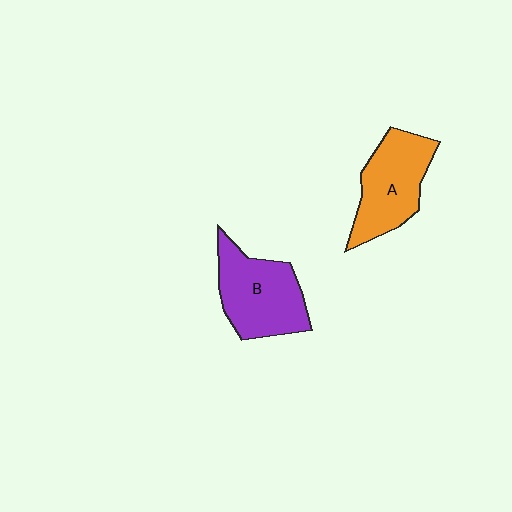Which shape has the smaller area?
Shape A (orange).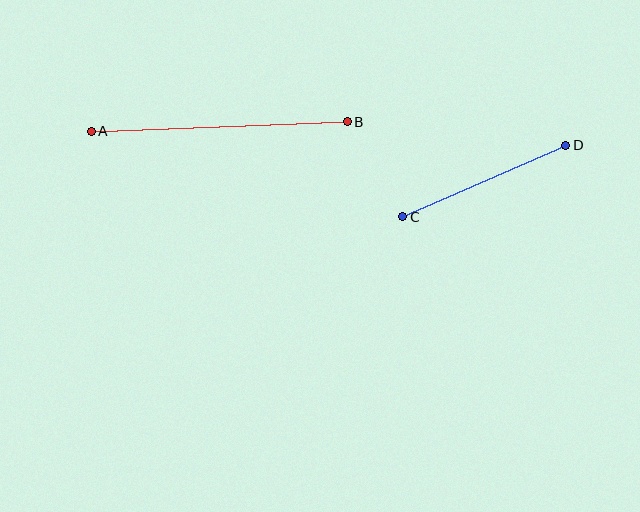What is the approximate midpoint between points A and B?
The midpoint is at approximately (219, 126) pixels.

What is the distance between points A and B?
The distance is approximately 256 pixels.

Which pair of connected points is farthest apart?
Points A and B are farthest apart.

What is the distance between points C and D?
The distance is approximately 178 pixels.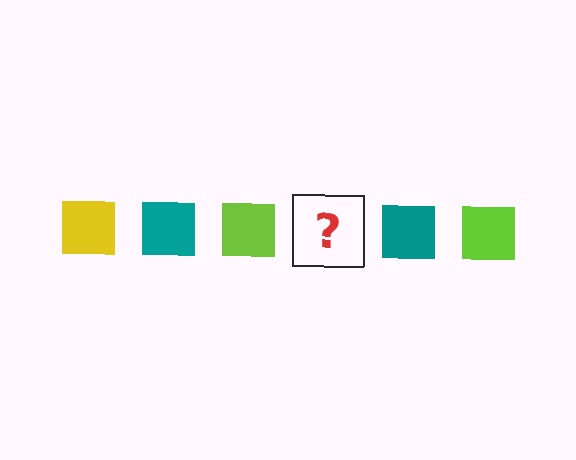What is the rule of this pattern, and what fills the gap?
The rule is that the pattern cycles through yellow, teal, lime squares. The gap should be filled with a yellow square.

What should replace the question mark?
The question mark should be replaced with a yellow square.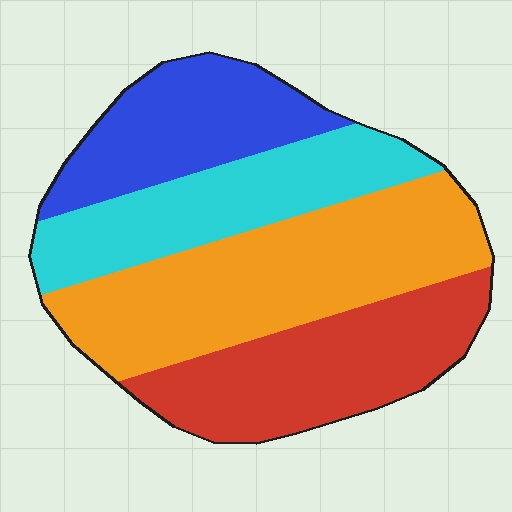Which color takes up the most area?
Orange, at roughly 35%.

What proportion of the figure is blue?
Blue covers around 20% of the figure.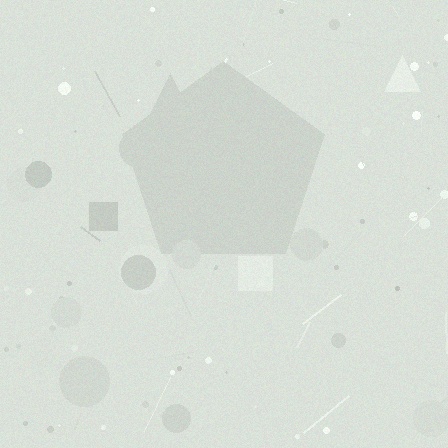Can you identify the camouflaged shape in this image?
The camouflaged shape is a pentagon.